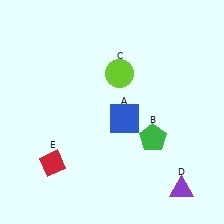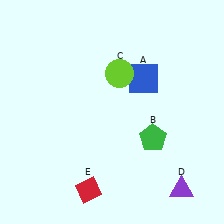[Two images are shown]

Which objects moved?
The objects that moved are: the blue square (A), the red diamond (E).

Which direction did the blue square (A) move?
The blue square (A) moved up.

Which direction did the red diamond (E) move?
The red diamond (E) moved right.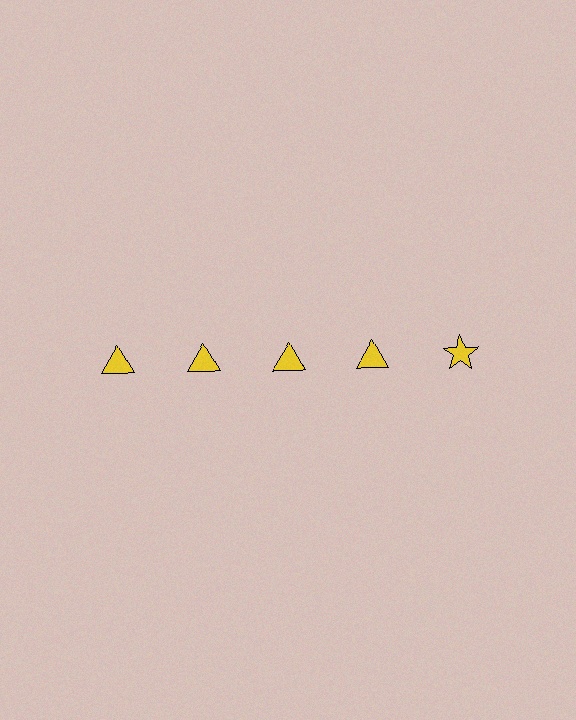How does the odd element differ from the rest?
It has a different shape: star instead of triangle.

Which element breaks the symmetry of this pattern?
The yellow star in the top row, rightmost column breaks the symmetry. All other shapes are yellow triangles.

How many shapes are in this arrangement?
There are 5 shapes arranged in a grid pattern.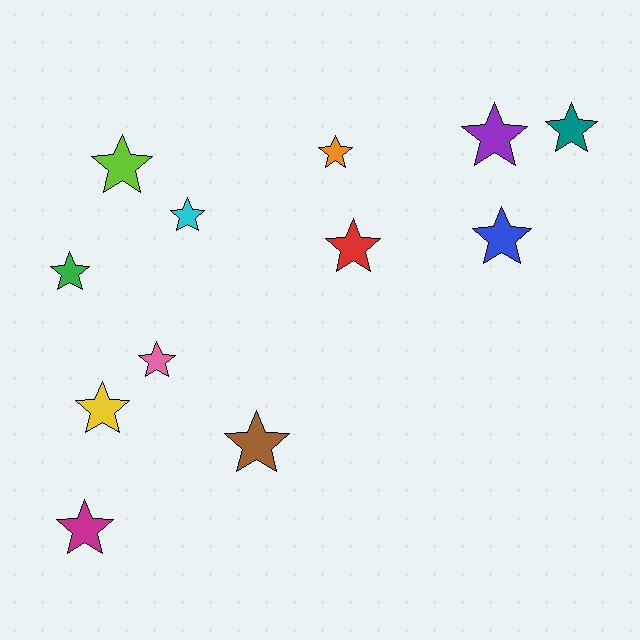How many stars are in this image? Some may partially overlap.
There are 12 stars.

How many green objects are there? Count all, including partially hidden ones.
There is 1 green object.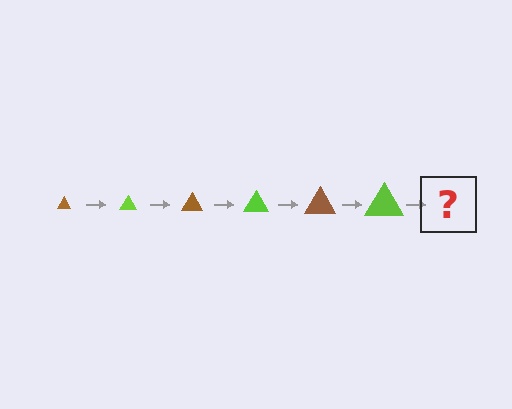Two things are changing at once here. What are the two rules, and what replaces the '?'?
The two rules are that the triangle grows larger each step and the color cycles through brown and lime. The '?' should be a brown triangle, larger than the previous one.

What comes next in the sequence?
The next element should be a brown triangle, larger than the previous one.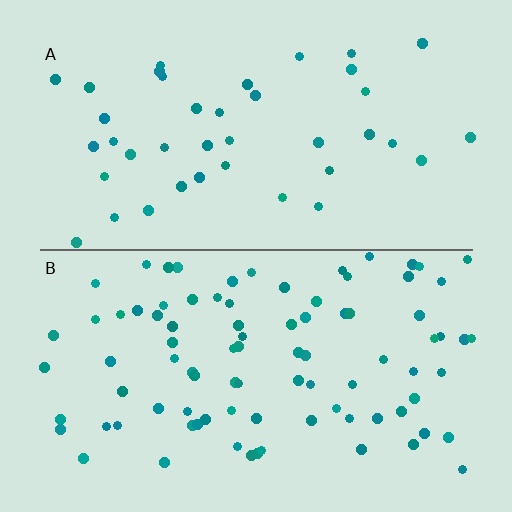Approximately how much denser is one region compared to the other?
Approximately 2.1× — region B over region A.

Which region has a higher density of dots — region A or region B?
B (the bottom).